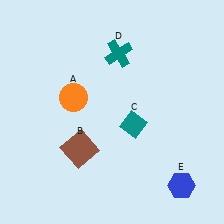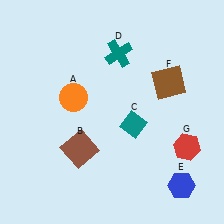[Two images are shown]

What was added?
A brown square (F), a red hexagon (G) were added in Image 2.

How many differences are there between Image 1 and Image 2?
There are 2 differences between the two images.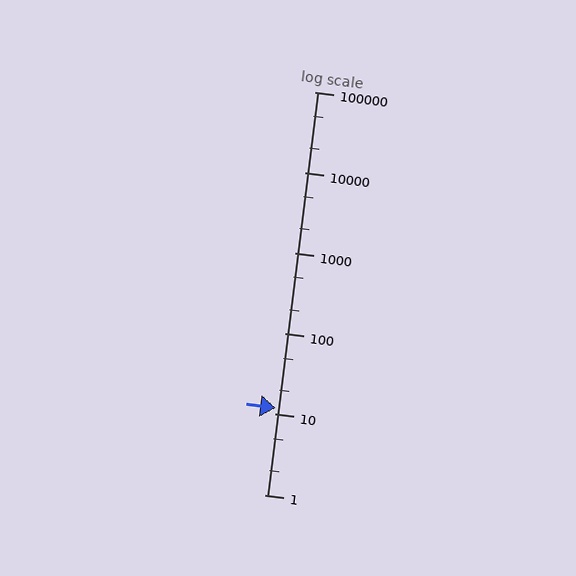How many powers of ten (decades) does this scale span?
The scale spans 5 decades, from 1 to 100000.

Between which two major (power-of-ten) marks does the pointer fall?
The pointer is between 10 and 100.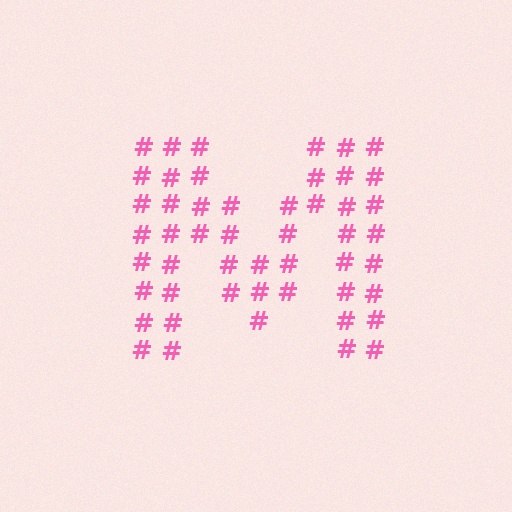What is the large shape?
The large shape is the letter M.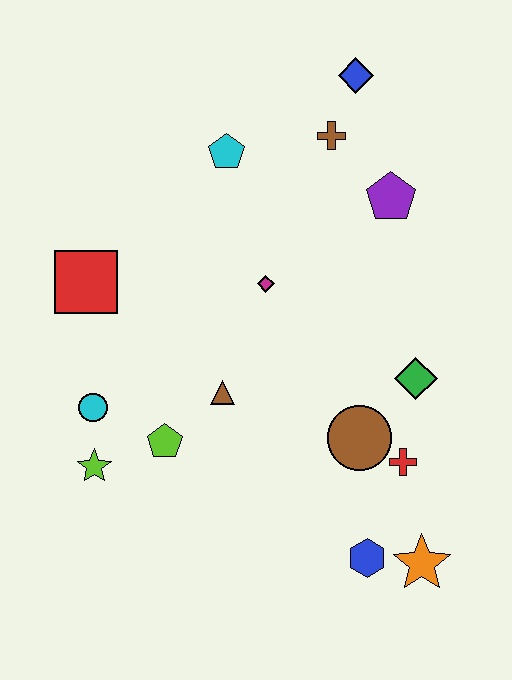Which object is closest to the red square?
The cyan circle is closest to the red square.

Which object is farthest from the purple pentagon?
The lime star is farthest from the purple pentagon.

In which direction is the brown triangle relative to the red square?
The brown triangle is to the right of the red square.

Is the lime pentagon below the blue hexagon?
No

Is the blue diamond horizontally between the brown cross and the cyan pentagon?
No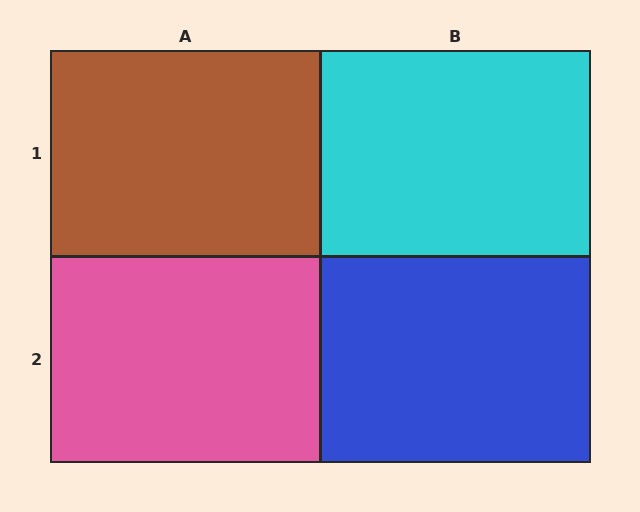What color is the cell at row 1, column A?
Brown.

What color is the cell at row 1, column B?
Cyan.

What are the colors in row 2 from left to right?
Pink, blue.